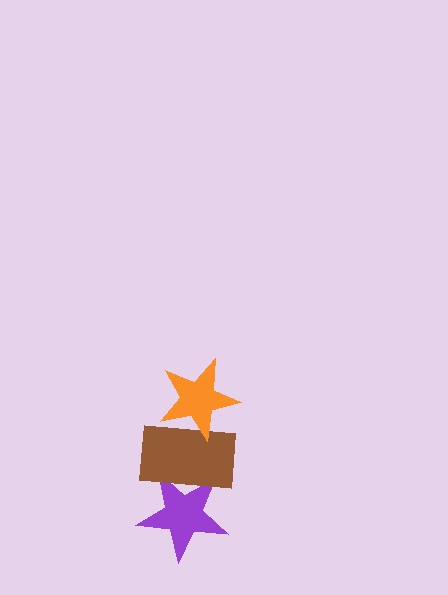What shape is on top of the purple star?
The brown rectangle is on top of the purple star.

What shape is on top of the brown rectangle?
The orange star is on top of the brown rectangle.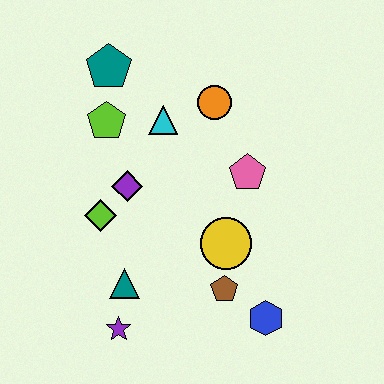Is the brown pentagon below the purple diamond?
Yes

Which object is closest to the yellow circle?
The brown pentagon is closest to the yellow circle.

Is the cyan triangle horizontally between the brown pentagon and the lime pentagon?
Yes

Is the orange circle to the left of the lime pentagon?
No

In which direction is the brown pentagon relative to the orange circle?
The brown pentagon is below the orange circle.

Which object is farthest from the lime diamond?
The blue hexagon is farthest from the lime diamond.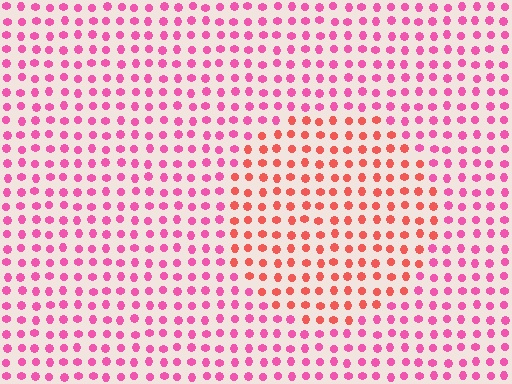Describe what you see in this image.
The image is filled with small pink elements in a uniform arrangement. A circle-shaped region is visible where the elements are tinted to a slightly different hue, forming a subtle color boundary.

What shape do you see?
I see a circle.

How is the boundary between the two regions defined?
The boundary is defined purely by a slight shift in hue (about 36 degrees). Spacing, size, and orientation are identical on both sides.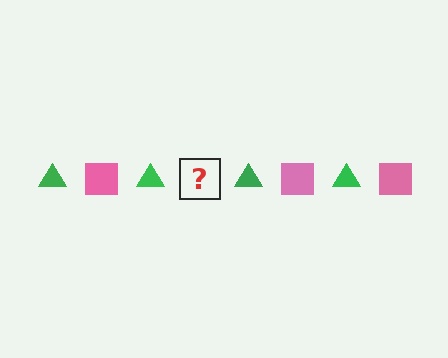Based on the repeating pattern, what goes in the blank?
The blank should be a pink square.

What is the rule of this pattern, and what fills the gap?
The rule is that the pattern alternates between green triangle and pink square. The gap should be filled with a pink square.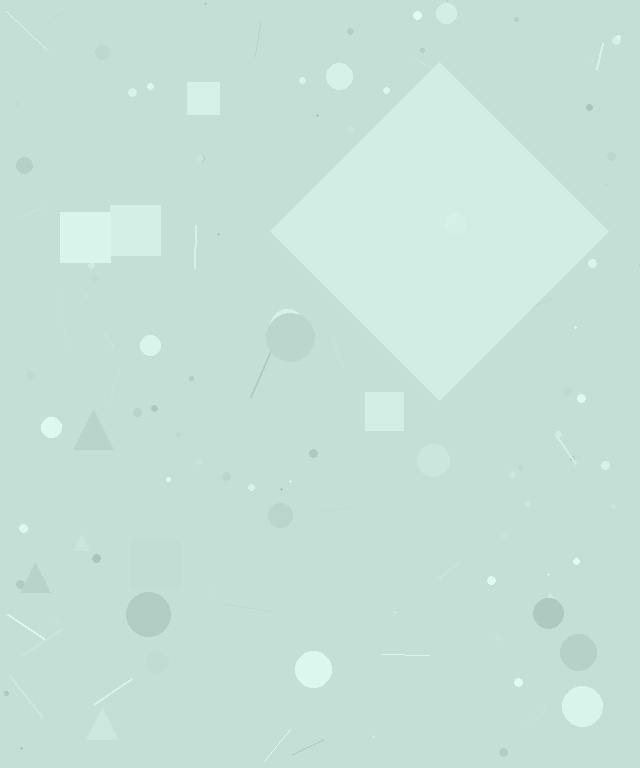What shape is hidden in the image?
A diamond is hidden in the image.